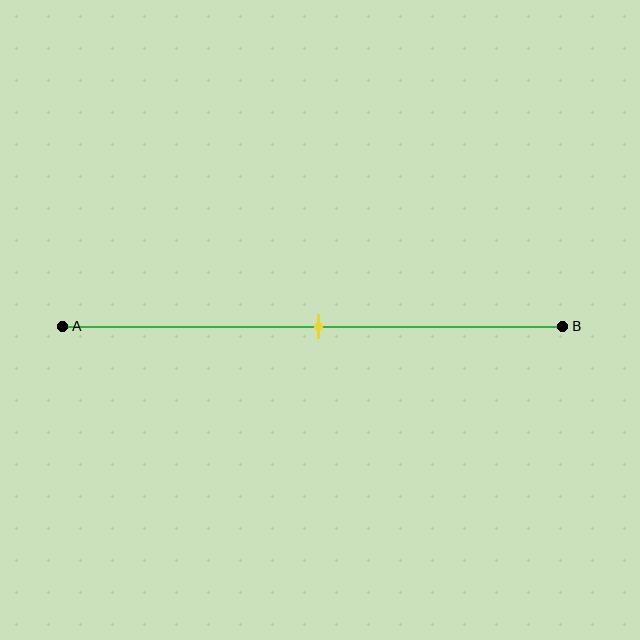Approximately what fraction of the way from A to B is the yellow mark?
The yellow mark is approximately 50% of the way from A to B.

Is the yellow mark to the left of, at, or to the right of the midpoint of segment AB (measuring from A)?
The yellow mark is approximately at the midpoint of segment AB.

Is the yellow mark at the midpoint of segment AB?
Yes, the mark is approximately at the midpoint.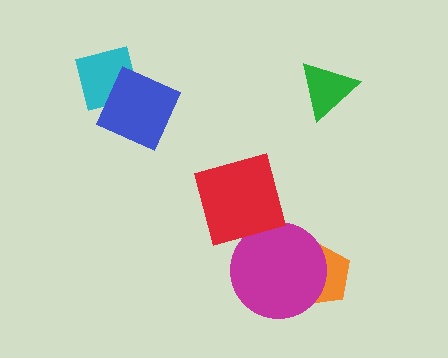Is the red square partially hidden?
No, no other shape covers it.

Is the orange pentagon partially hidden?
Yes, it is partially covered by another shape.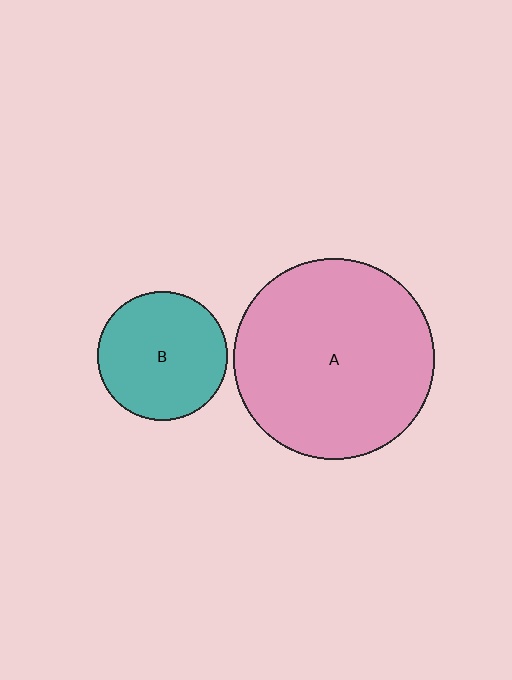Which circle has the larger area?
Circle A (pink).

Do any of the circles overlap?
No, none of the circles overlap.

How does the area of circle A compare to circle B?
Approximately 2.4 times.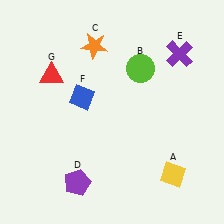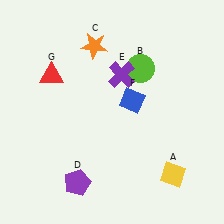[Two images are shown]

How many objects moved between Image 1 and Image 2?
2 objects moved between the two images.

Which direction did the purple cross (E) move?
The purple cross (E) moved left.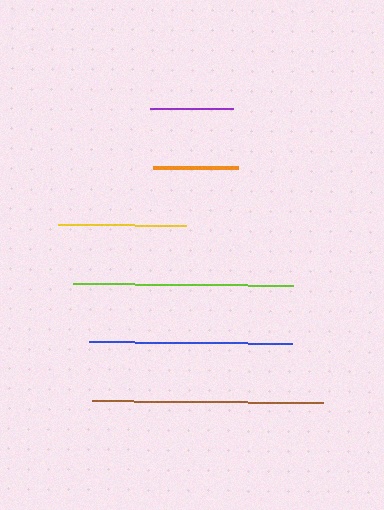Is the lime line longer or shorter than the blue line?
The lime line is longer than the blue line.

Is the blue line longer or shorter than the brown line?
The brown line is longer than the blue line.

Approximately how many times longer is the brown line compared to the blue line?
The brown line is approximately 1.1 times the length of the blue line.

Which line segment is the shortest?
The purple line is the shortest at approximately 84 pixels.